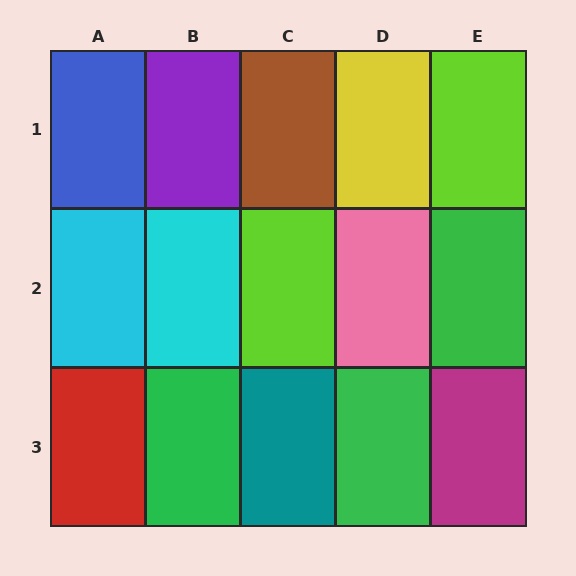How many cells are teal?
1 cell is teal.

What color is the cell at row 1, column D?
Yellow.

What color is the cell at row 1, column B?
Purple.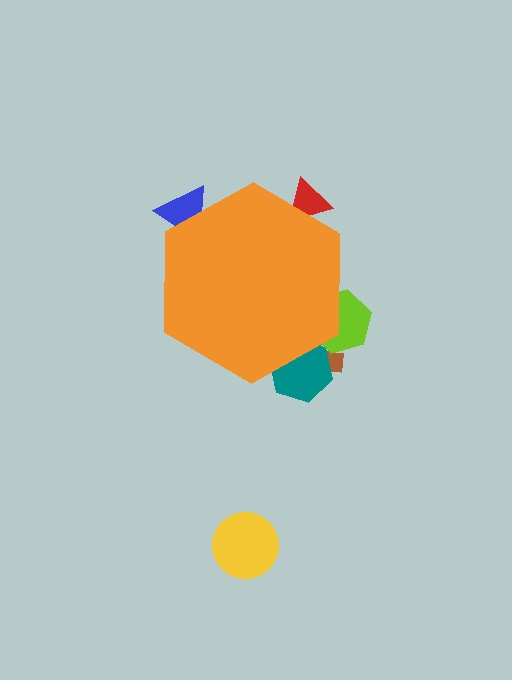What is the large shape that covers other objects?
An orange hexagon.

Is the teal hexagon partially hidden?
Yes, the teal hexagon is partially hidden behind the orange hexagon.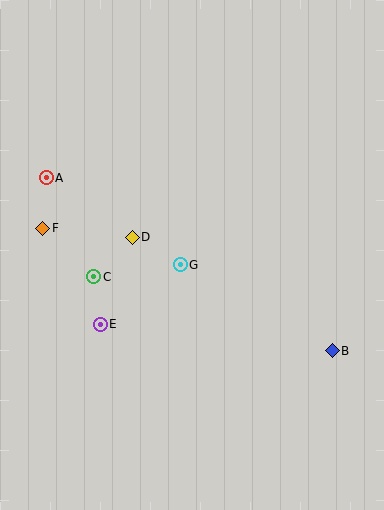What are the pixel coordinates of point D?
Point D is at (132, 237).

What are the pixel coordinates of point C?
Point C is at (94, 277).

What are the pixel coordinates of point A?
Point A is at (46, 178).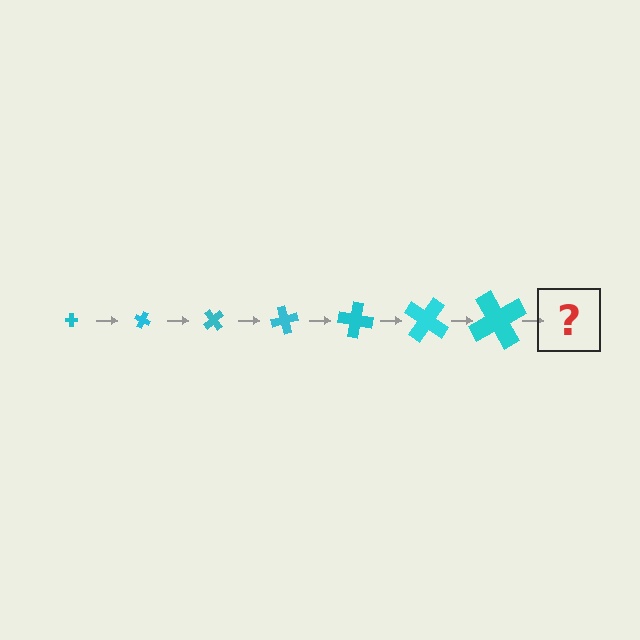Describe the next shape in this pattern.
It should be a cross, larger than the previous one and rotated 175 degrees from the start.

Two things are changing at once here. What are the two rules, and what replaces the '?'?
The two rules are that the cross grows larger each step and it rotates 25 degrees each step. The '?' should be a cross, larger than the previous one and rotated 175 degrees from the start.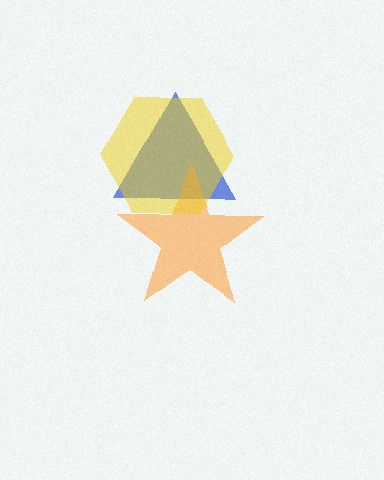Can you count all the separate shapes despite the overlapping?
Yes, there are 3 separate shapes.